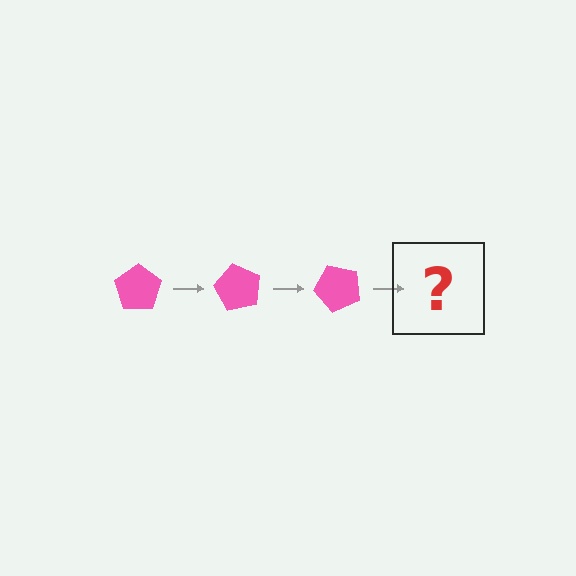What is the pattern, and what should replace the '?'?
The pattern is that the pentagon rotates 60 degrees each step. The '?' should be a pink pentagon rotated 180 degrees.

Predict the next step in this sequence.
The next step is a pink pentagon rotated 180 degrees.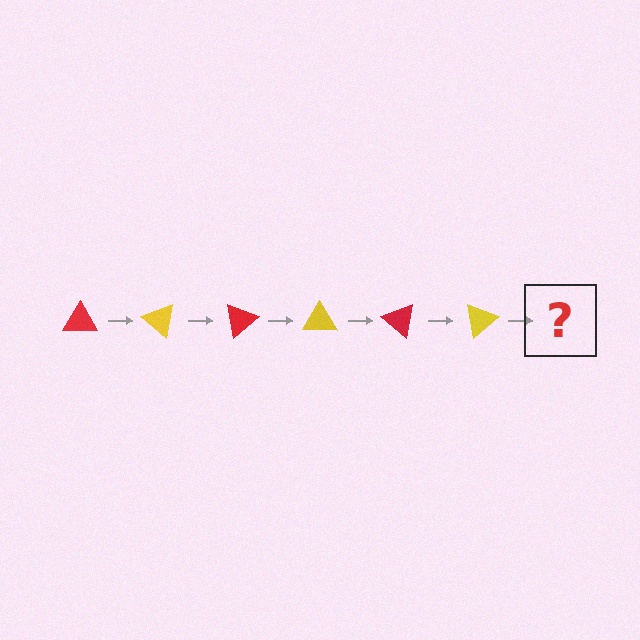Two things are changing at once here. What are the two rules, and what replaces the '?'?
The two rules are that it rotates 40 degrees each step and the color cycles through red and yellow. The '?' should be a red triangle, rotated 240 degrees from the start.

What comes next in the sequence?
The next element should be a red triangle, rotated 240 degrees from the start.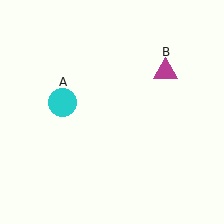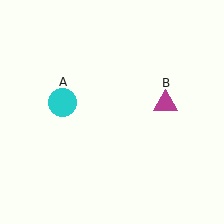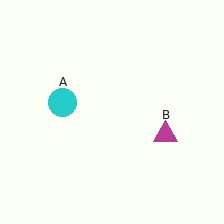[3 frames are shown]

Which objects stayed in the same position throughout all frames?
Cyan circle (object A) remained stationary.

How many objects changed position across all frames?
1 object changed position: magenta triangle (object B).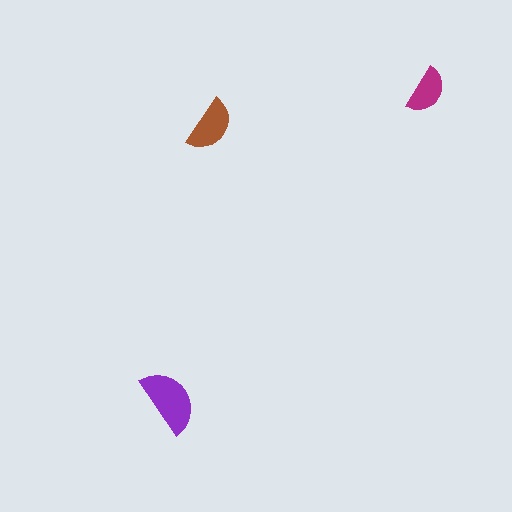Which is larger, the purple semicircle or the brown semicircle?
The purple one.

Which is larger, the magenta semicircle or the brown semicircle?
The brown one.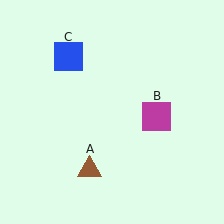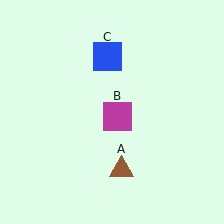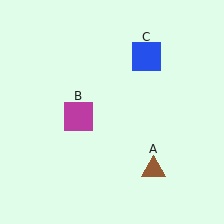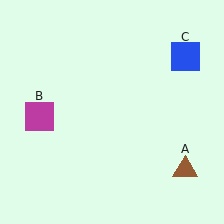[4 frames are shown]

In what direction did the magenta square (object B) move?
The magenta square (object B) moved left.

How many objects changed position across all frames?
3 objects changed position: brown triangle (object A), magenta square (object B), blue square (object C).